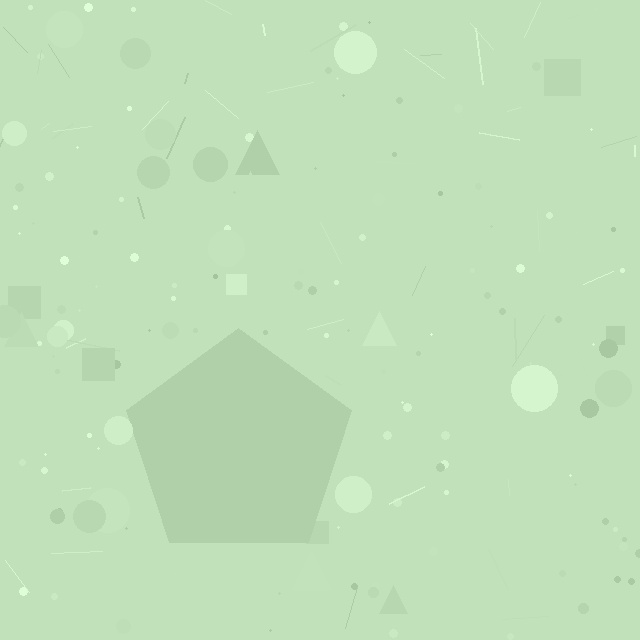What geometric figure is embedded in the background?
A pentagon is embedded in the background.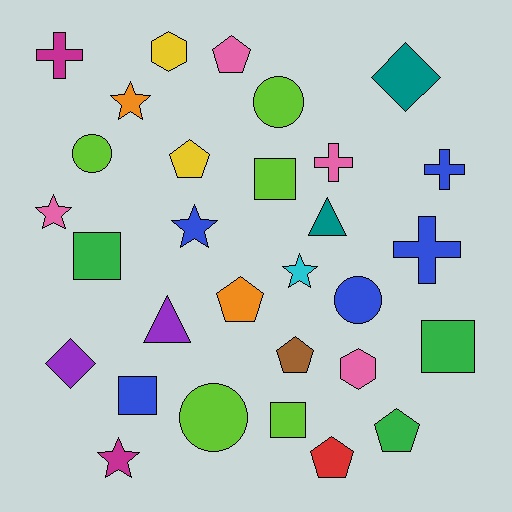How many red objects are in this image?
There is 1 red object.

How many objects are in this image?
There are 30 objects.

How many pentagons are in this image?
There are 6 pentagons.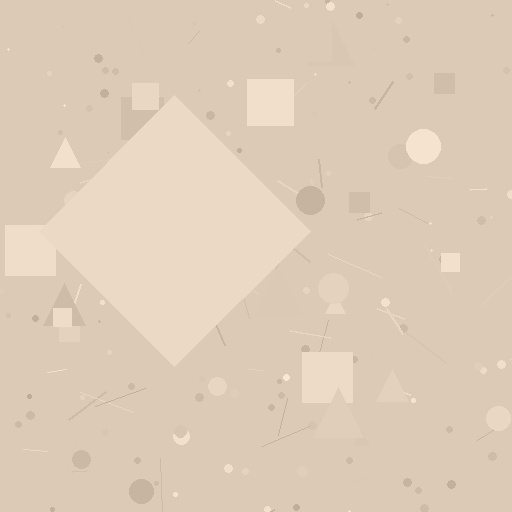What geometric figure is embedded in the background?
A diamond is embedded in the background.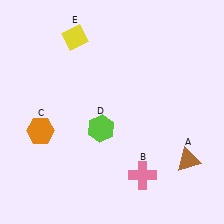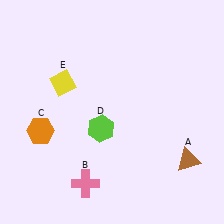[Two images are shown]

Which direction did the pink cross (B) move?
The pink cross (B) moved left.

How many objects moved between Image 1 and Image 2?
2 objects moved between the two images.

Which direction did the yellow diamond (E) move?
The yellow diamond (E) moved down.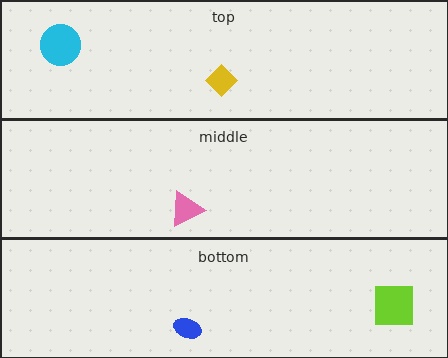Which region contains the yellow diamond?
The top region.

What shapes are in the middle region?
The pink triangle.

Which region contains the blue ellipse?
The bottom region.